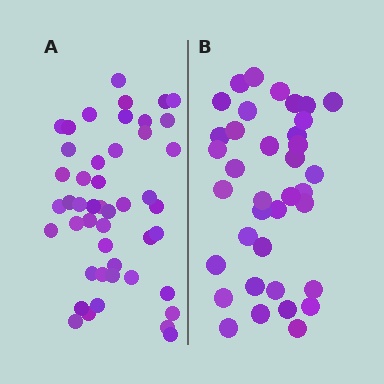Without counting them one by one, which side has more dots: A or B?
Region A (the left region) has more dots.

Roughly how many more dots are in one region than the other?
Region A has roughly 10 or so more dots than region B.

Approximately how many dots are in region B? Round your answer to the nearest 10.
About 40 dots. (The exact count is 37, which rounds to 40.)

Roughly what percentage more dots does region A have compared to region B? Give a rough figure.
About 25% more.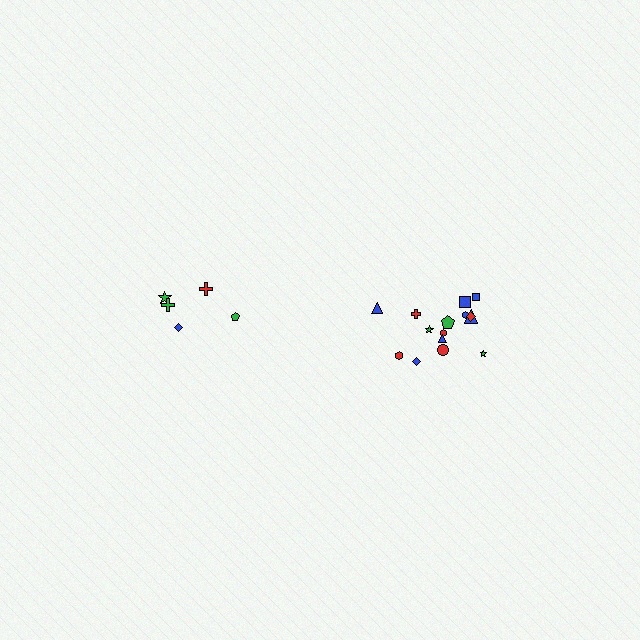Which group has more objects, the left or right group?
The right group.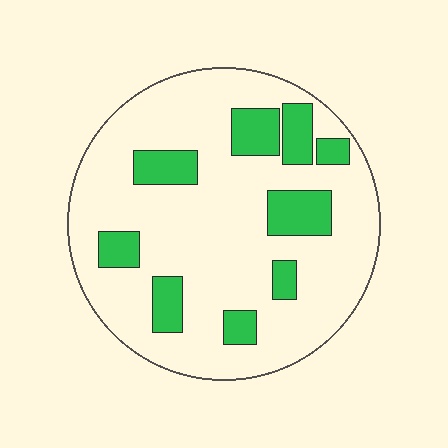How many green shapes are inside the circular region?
9.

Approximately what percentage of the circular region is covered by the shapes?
Approximately 20%.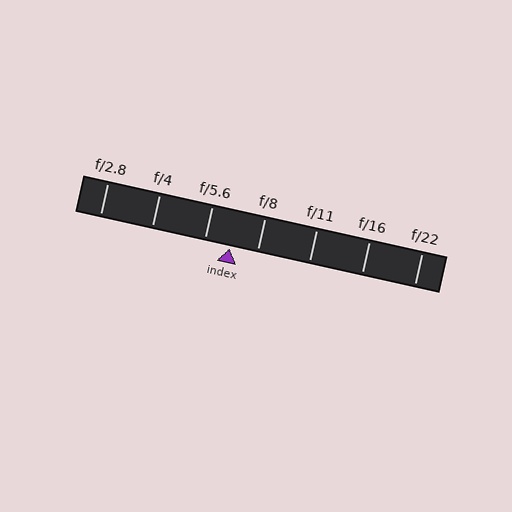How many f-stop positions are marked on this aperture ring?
There are 7 f-stop positions marked.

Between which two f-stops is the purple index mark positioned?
The index mark is between f/5.6 and f/8.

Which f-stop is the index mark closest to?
The index mark is closest to f/5.6.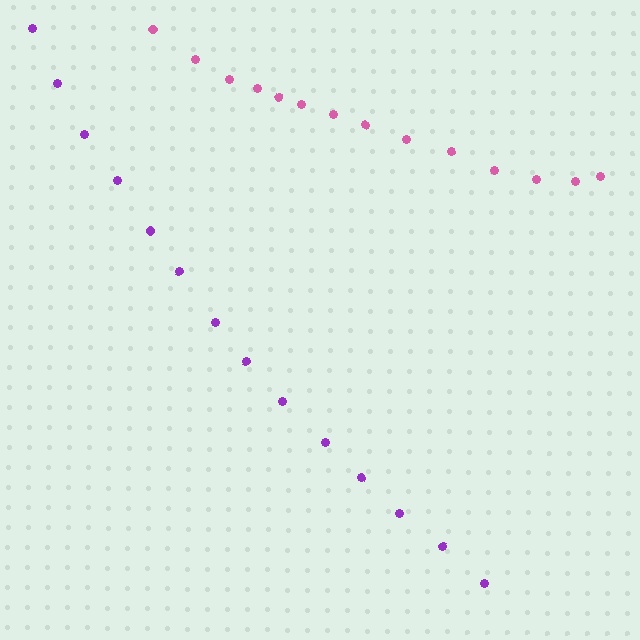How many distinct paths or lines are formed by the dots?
There are 2 distinct paths.